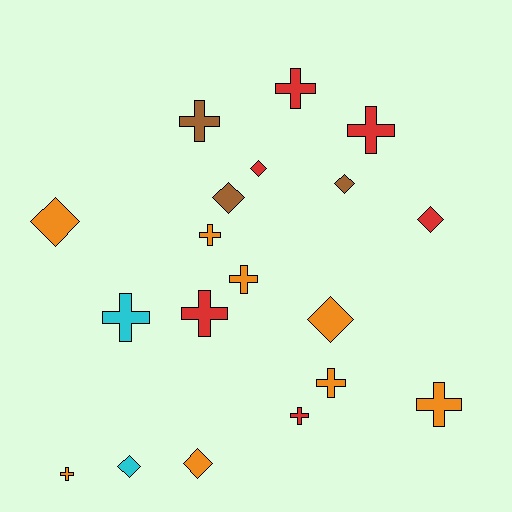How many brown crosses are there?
There is 1 brown cross.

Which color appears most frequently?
Orange, with 8 objects.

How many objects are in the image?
There are 19 objects.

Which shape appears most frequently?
Cross, with 11 objects.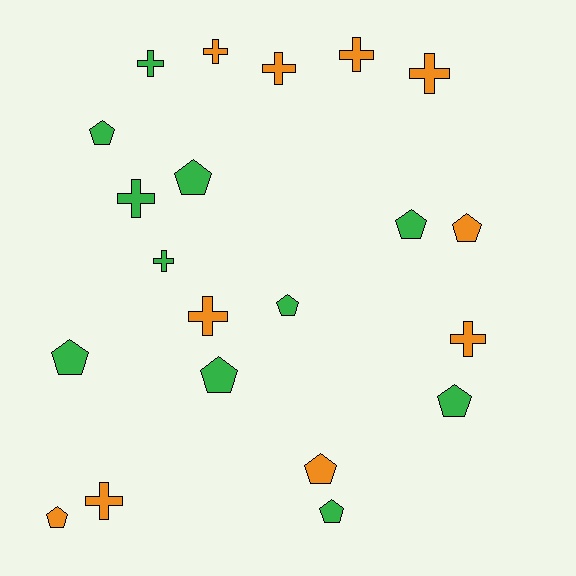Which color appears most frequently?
Green, with 11 objects.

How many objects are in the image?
There are 21 objects.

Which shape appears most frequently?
Pentagon, with 11 objects.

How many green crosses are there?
There are 3 green crosses.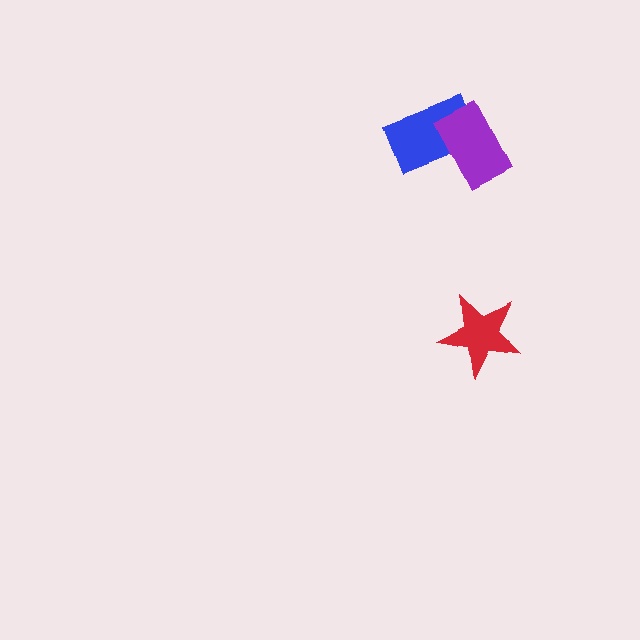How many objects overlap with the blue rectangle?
1 object overlaps with the blue rectangle.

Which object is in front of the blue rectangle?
The purple rectangle is in front of the blue rectangle.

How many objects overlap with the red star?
0 objects overlap with the red star.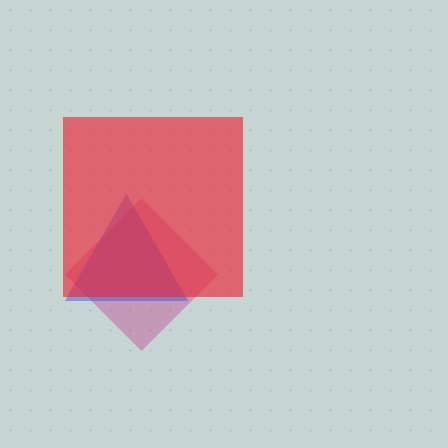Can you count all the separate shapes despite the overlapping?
Yes, there are 3 separate shapes.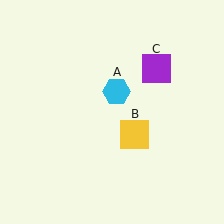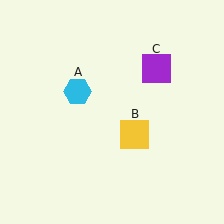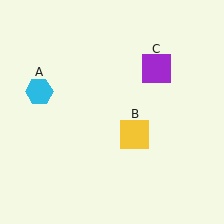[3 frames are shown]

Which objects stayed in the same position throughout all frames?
Yellow square (object B) and purple square (object C) remained stationary.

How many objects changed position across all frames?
1 object changed position: cyan hexagon (object A).